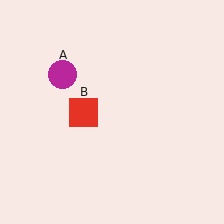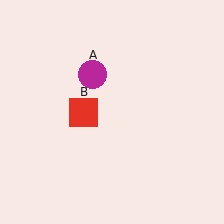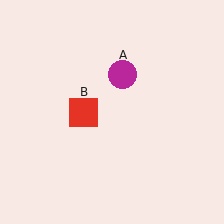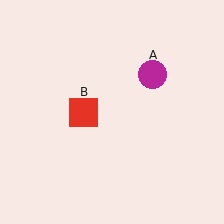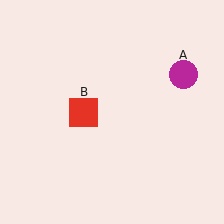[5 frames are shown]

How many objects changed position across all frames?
1 object changed position: magenta circle (object A).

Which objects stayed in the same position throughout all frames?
Red square (object B) remained stationary.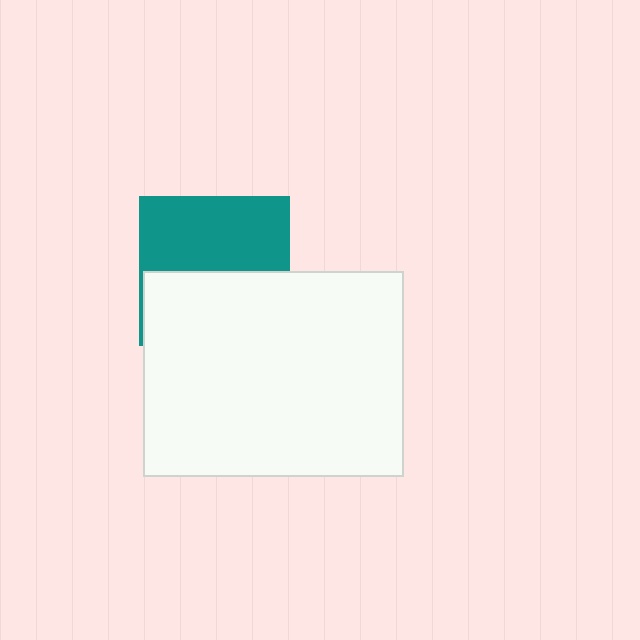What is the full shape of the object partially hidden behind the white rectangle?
The partially hidden object is a teal square.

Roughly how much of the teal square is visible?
About half of it is visible (roughly 52%).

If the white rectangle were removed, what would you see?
You would see the complete teal square.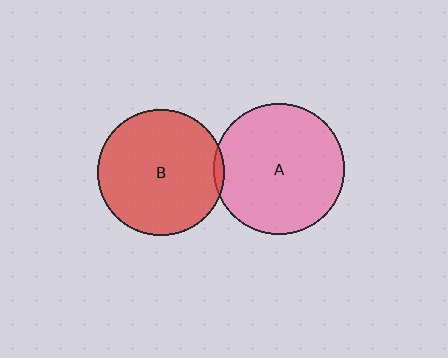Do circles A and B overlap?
Yes.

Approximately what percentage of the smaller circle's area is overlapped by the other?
Approximately 5%.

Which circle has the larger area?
Circle A (pink).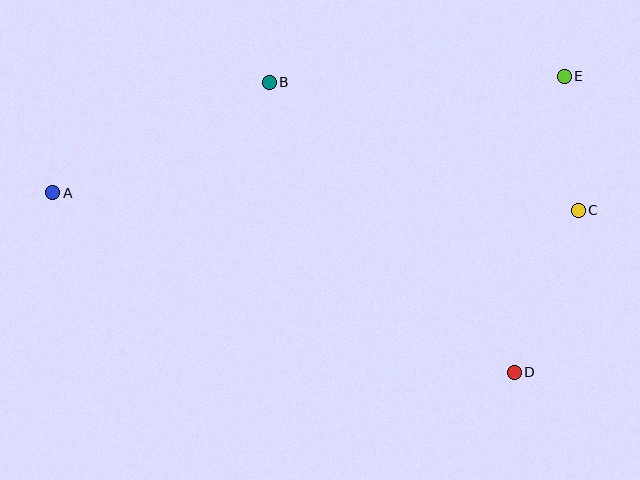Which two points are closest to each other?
Points C and E are closest to each other.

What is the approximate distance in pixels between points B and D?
The distance between B and D is approximately 380 pixels.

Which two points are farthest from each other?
Points A and C are farthest from each other.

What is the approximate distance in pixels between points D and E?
The distance between D and E is approximately 300 pixels.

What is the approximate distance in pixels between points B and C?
The distance between B and C is approximately 334 pixels.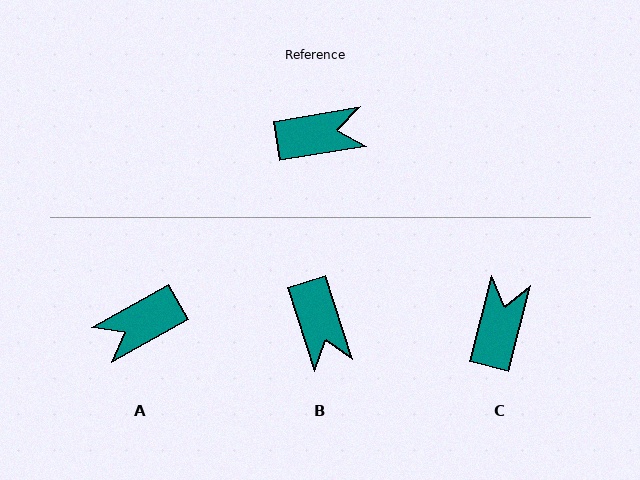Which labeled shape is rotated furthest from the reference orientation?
A, about 160 degrees away.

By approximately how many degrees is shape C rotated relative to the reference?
Approximately 66 degrees counter-clockwise.